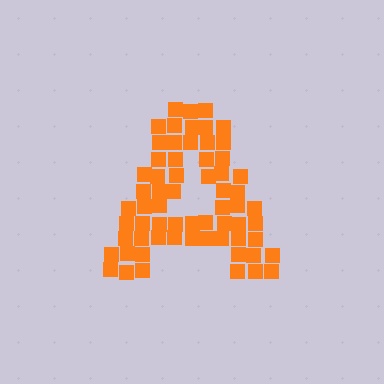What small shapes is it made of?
It is made of small squares.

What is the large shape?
The large shape is the letter A.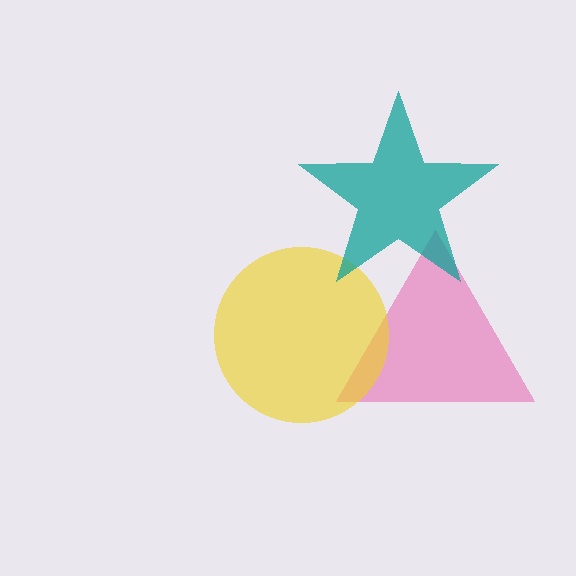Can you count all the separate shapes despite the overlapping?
Yes, there are 3 separate shapes.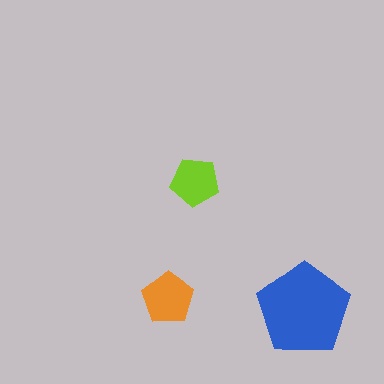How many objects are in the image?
There are 3 objects in the image.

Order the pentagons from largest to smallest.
the blue one, the orange one, the lime one.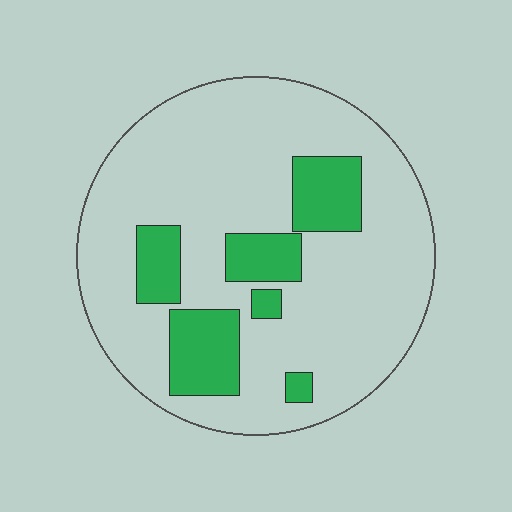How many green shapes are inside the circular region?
6.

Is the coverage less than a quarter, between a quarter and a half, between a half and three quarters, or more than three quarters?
Less than a quarter.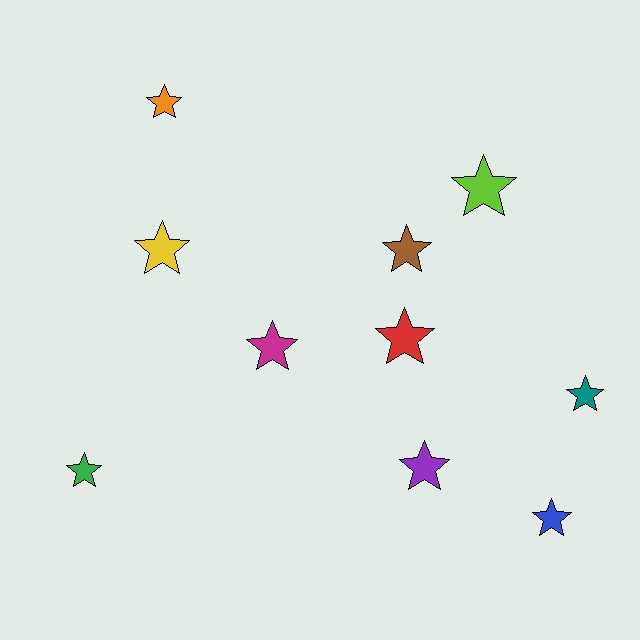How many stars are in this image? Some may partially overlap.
There are 10 stars.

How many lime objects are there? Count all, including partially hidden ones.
There is 1 lime object.